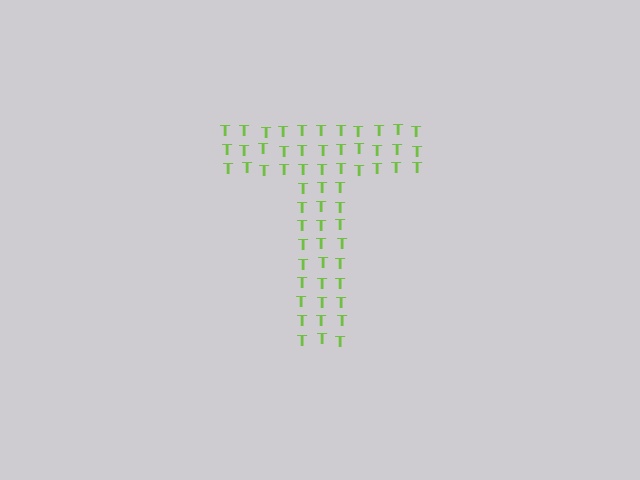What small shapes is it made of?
It is made of small letter T's.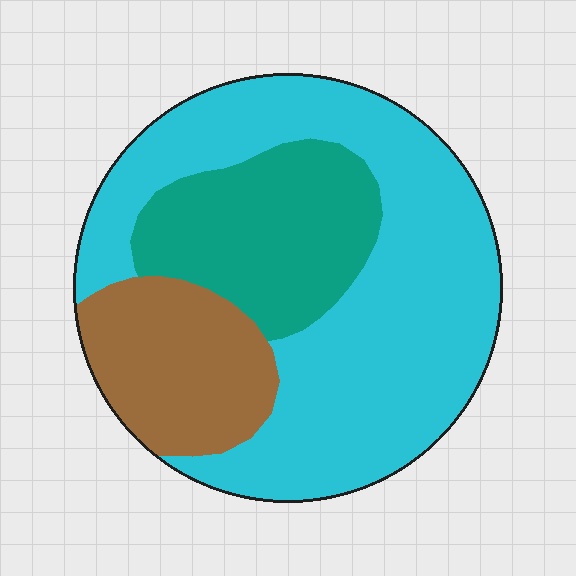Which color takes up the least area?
Brown, at roughly 20%.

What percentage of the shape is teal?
Teal covers roughly 25% of the shape.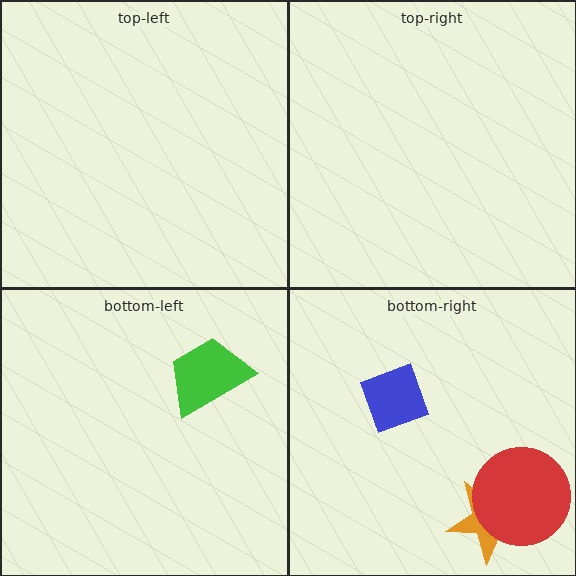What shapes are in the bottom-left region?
The green trapezoid.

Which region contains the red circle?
The bottom-right region.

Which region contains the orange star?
The bottom-right region.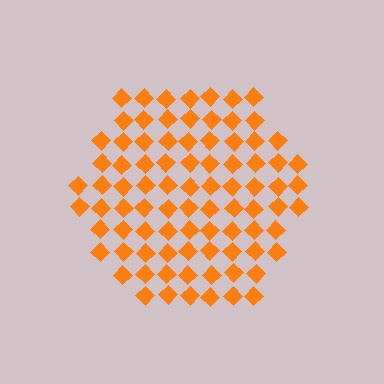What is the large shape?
The large shape is a hexagon.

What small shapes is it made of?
It is made of small diamonds.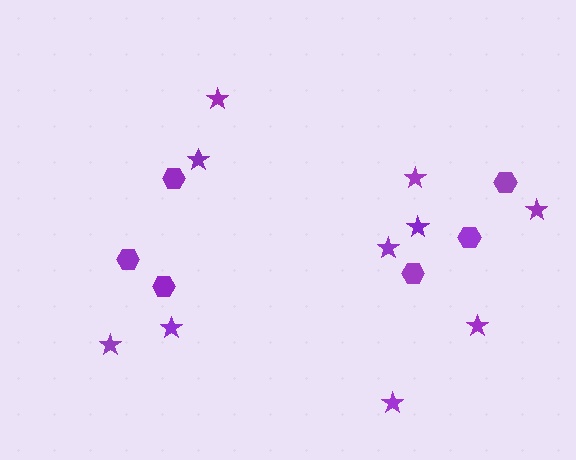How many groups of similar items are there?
There are 2 groups: one group of hexagons (6) and one group of stars (10).